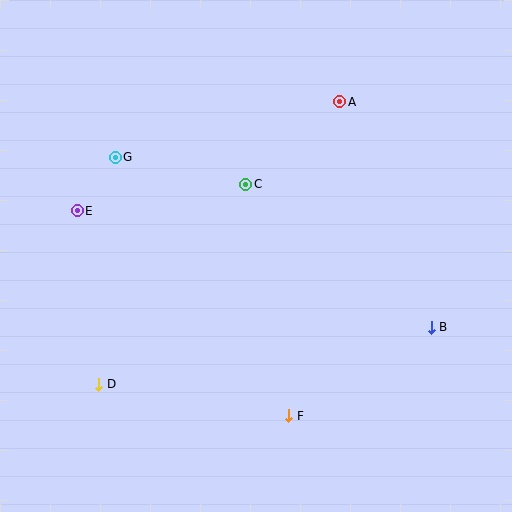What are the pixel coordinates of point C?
Point C is at (246, 185).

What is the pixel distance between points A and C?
The distance between A and C is 125 pixels.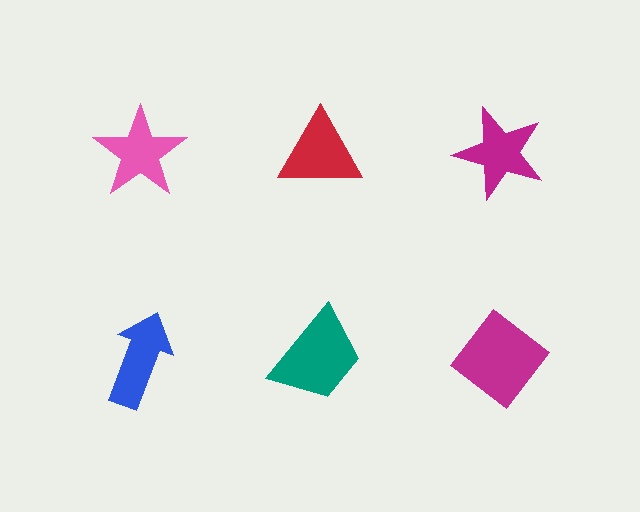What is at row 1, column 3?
A magenta star.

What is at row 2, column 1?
A blue arrow.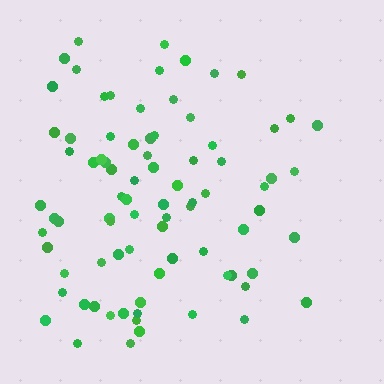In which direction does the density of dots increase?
From right to left, with the left side densest.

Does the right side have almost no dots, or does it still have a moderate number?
Still a moderate number, just noticeably fewer than the left.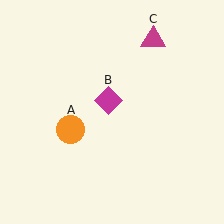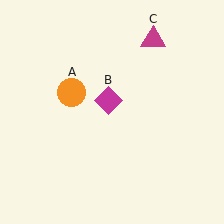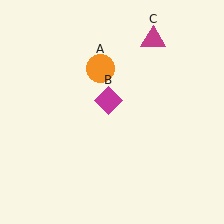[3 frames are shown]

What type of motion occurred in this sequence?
The orange circle (object A) rotated clockwise around the center of the scene.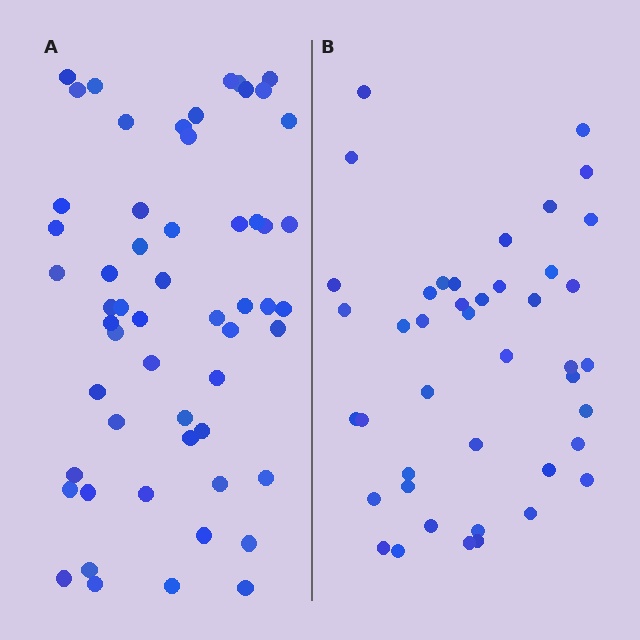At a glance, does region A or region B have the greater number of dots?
Region A (the left region) has more dots.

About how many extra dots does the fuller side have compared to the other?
Region A has approximately 15 more dots than region B.